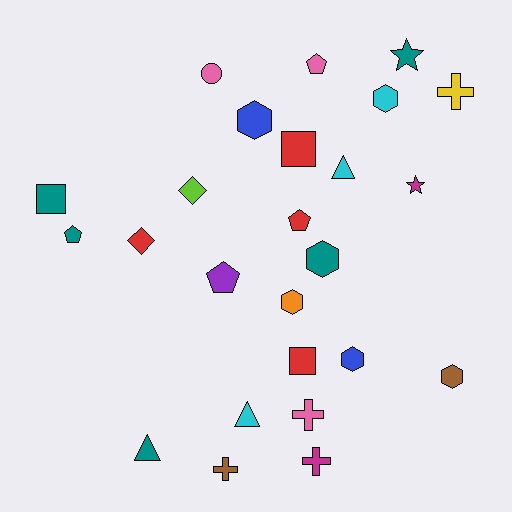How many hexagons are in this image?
There are 6 hexagons.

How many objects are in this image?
There are 25 objects.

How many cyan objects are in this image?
There are 3 cyan objects.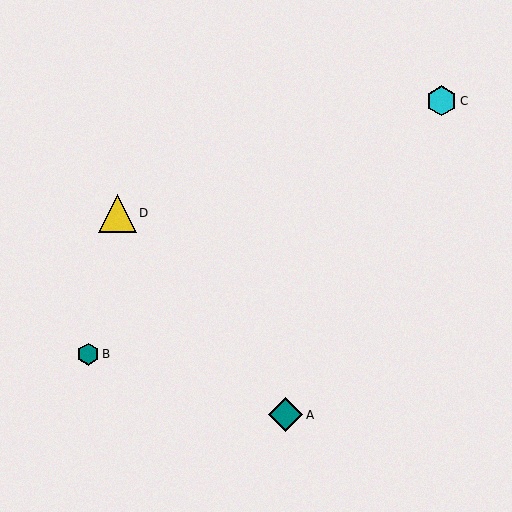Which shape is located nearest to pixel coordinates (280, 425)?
The teal diamond (labeled A) at (285, 415) is nearest to that location.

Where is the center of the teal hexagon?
The center of the teal hexagon is at (88, 354).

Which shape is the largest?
The yellow triangle (labeled D) is the largest.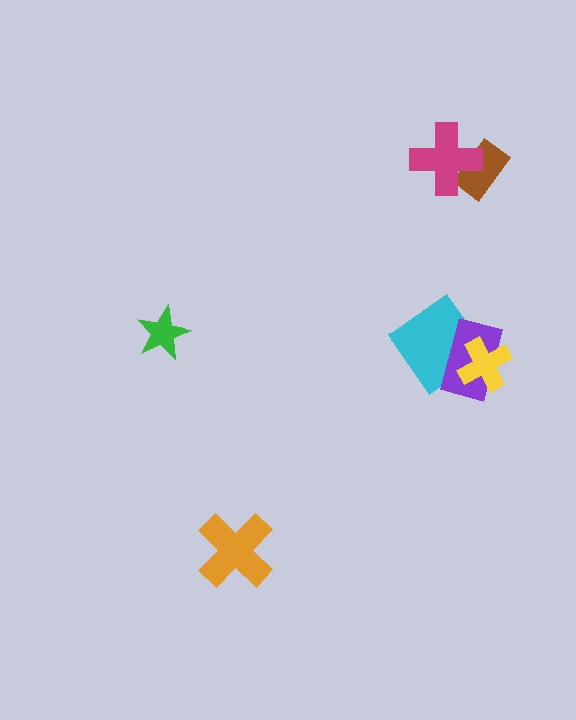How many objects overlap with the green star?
0 objects overlap with the green star.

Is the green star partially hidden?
No, no other shape covers it.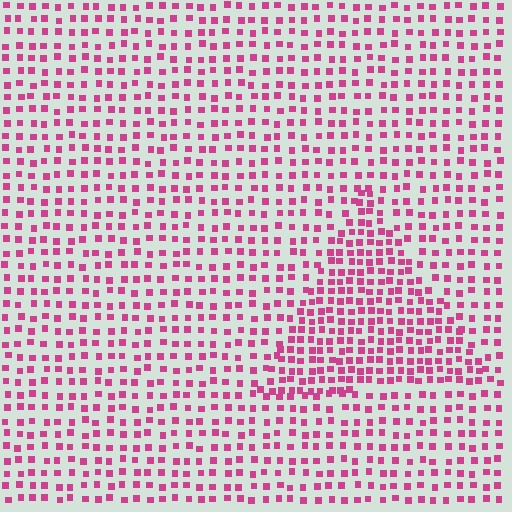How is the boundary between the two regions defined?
The boundary is defined by a change in element density (approximately 1.7x ratio). All elements are the same color, size, and shape.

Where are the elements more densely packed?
The elements are more densely packed inside the triangle boundary.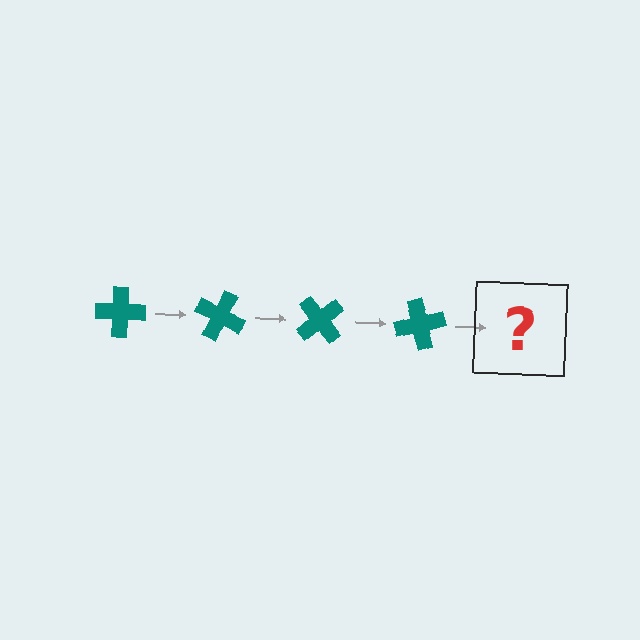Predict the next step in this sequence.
The next step is a teal cross rotated 100 degrees.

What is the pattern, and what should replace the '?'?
The pattern is that the cross rotates 25 degrees each step. The '?' should be a teal cross rotated 100 degrees.